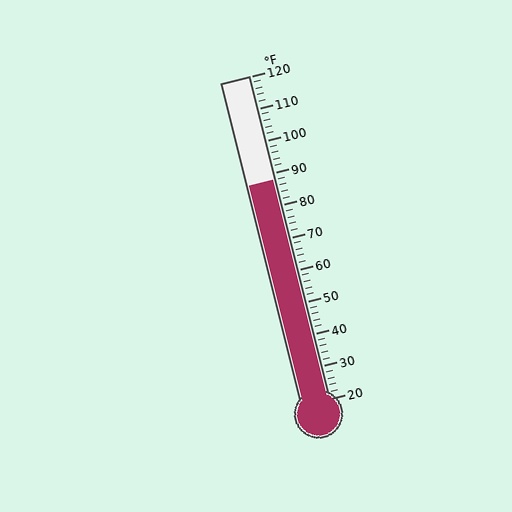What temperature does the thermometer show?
The thermometer shows approximately 88°F.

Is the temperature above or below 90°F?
The temperature is below 90°F.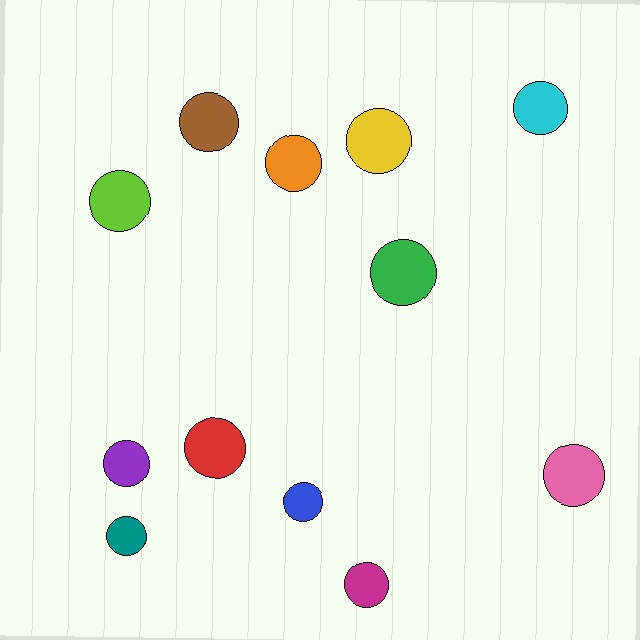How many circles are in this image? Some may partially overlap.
There are 12 circles.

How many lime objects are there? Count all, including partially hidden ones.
There is 1 lime object.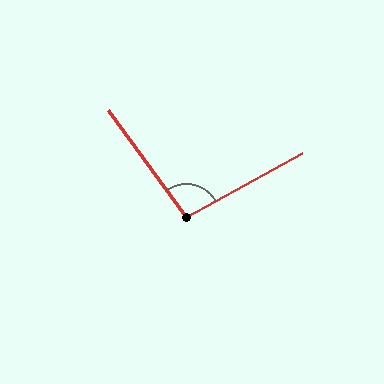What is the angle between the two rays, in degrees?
Approximately 97 degrees.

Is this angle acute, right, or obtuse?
It is obtuse.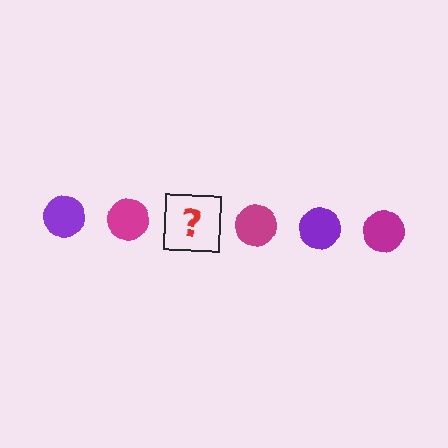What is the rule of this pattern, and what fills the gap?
The rule is that the pattern cycles through purple, magenta circles. The gap should be filled with a purple circle.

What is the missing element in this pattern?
The missing element is a purple circle.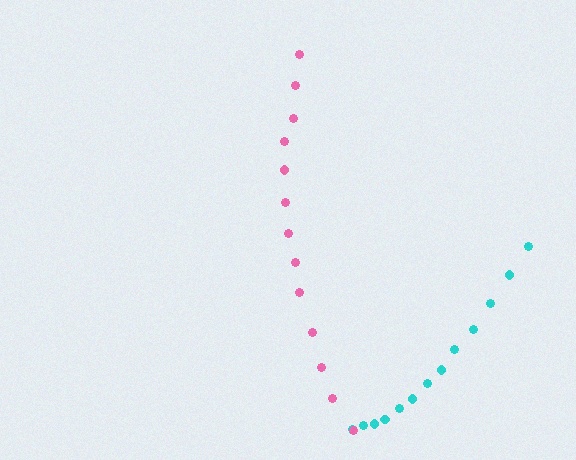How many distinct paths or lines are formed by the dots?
There are 2 distinct paths.